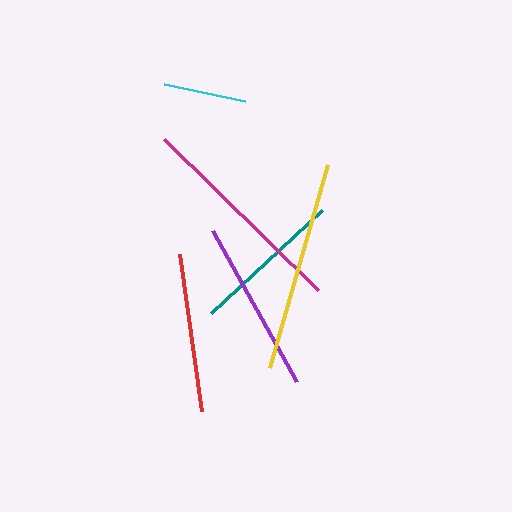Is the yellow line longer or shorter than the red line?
The yellow line is longer than the red line.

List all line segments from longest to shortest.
From longest to shortest: magenta, yellow, purple, red, teal, cyan.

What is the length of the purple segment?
The purple segment is approximately 173 pixels long.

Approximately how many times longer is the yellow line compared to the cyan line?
The yellow line is approximately 2.6 times the length of the cyan line.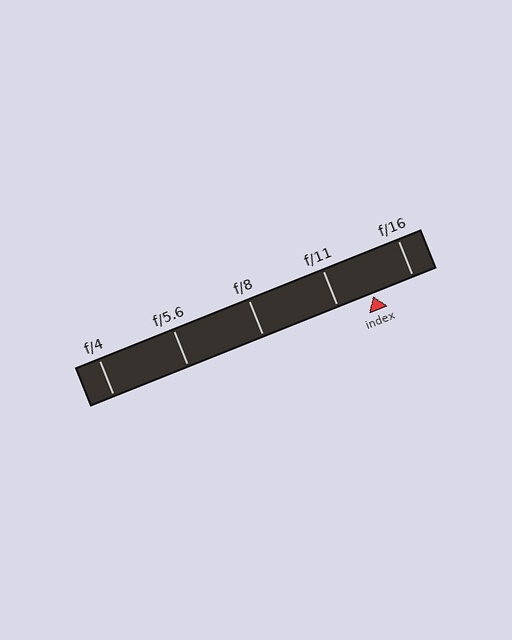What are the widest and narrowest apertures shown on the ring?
The widest aperture shown is f/4 and the narrowest is f/16.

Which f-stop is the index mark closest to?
The index mark is closest to f/11.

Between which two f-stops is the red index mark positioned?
The index mark is between f/11 and f/16.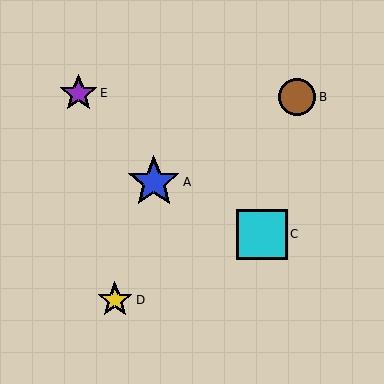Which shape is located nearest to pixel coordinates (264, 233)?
The cyan square (labeled C) at (262, 234) is nearest to that location.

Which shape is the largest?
The blue star (labeled A) is the largest.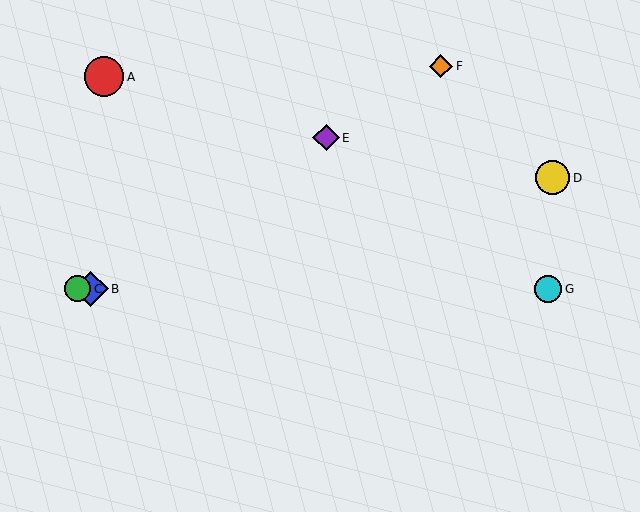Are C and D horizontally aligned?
No, C is at y≈289 and D is at y≈178.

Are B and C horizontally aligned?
Yes, both are at y≈289.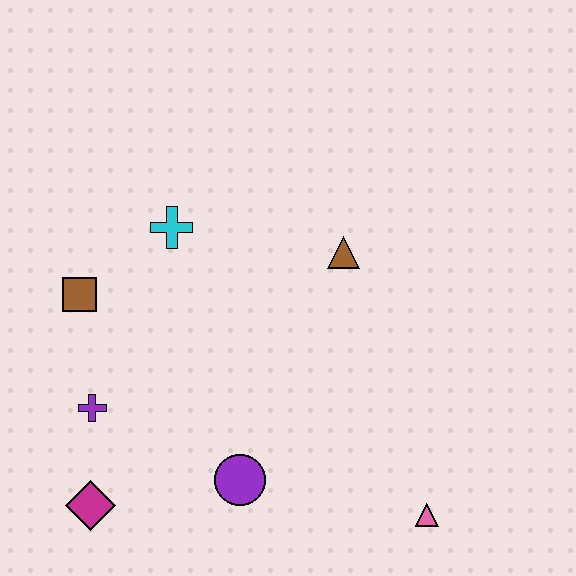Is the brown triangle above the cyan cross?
No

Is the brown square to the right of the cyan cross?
No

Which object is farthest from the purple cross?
The pink triangle is farthest from the purple cross.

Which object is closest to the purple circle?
The magenta diamond is closest to the purple circle.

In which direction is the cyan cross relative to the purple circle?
The cyan cross is above the purple circle.